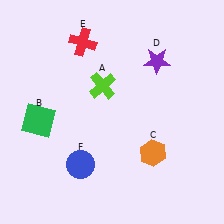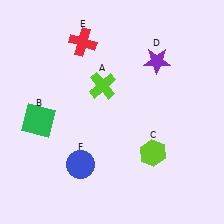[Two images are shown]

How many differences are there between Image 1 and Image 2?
There is 1 difference between the two images.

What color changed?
The hexagon (C) changed from orange in Image 1 to lime in Image 2.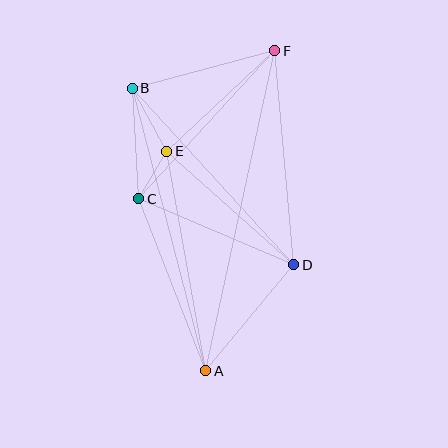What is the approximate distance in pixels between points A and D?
The distance between A and D is approximately 138 pixels.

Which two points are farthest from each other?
Points A and F are farthest from each other.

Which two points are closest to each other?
Points C and E are closest to each other.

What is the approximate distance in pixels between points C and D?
The distance between C and D is approximately 169 pixels.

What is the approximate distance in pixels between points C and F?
The distance between C and F is approximately 201 pixels.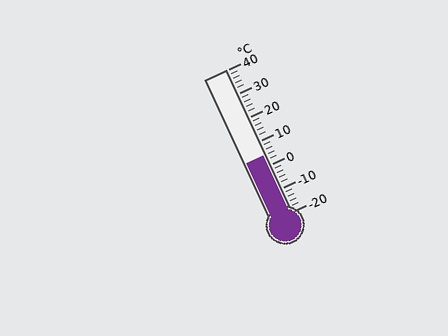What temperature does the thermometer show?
The thermometer shows approximately 4°C.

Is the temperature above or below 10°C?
The temperature is below 10°C.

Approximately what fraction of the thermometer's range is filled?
The thermometer is filled to approximately 40% of its range.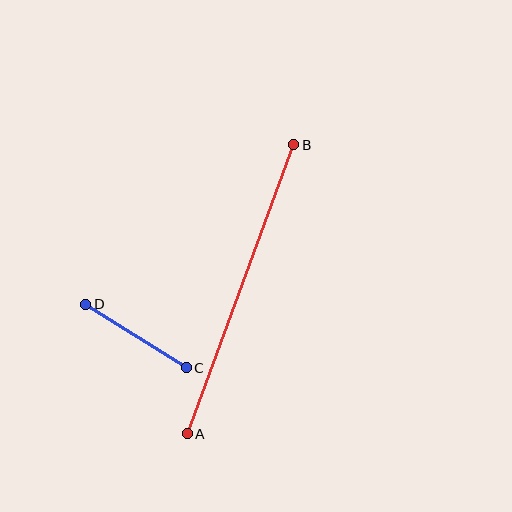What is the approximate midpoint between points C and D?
The midpoint is at approximately (136, 336) pixels.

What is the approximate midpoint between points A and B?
The midpoint is at approximately (240, 289) pixels.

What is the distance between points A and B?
The distance is approximately 308 pixels.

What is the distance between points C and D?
The distance is approximately 119 pixels.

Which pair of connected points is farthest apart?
Points A and B are farthest apart.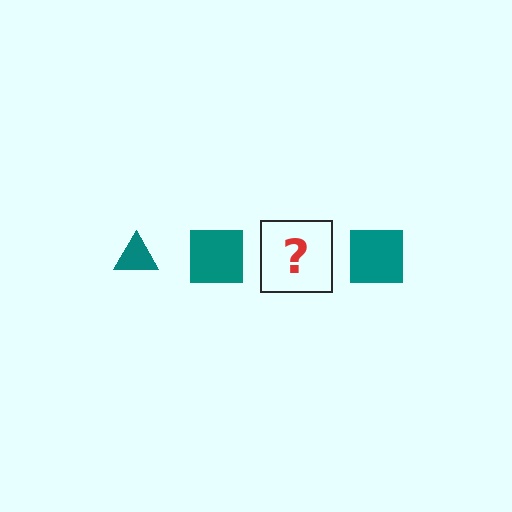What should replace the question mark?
The question mark should be replaced with a teal triangle.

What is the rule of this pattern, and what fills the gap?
The rule is that the pattern cycles through triangle, square shapes in teal. The gap should be filled with a teal triangle.